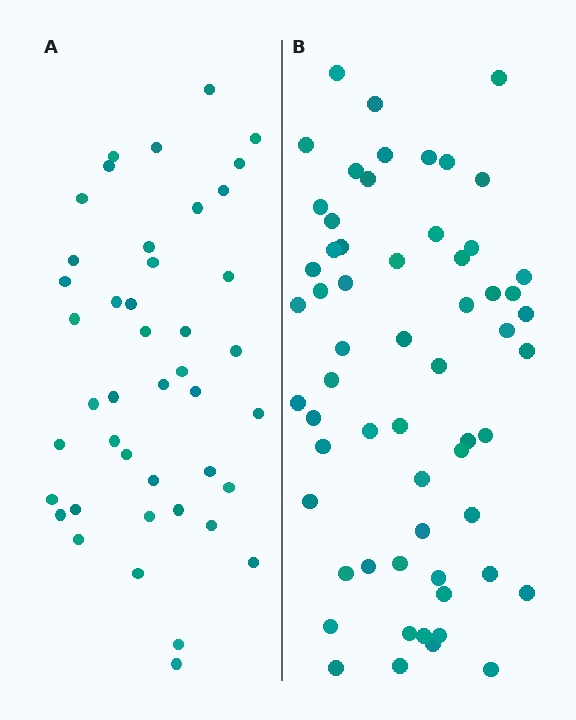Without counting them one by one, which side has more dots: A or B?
Region B (the right region) has more dots.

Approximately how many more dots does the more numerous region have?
Region B has approximately 15 more dots than region A.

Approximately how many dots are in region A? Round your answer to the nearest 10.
About 40 dots. (The exact count is 43, which rounds to 40.)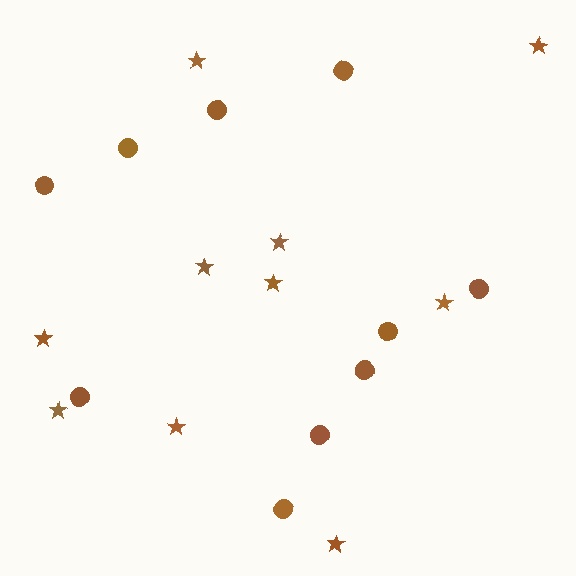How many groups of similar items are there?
There are 2 groups: one group of circles (10) and one group of stars (10).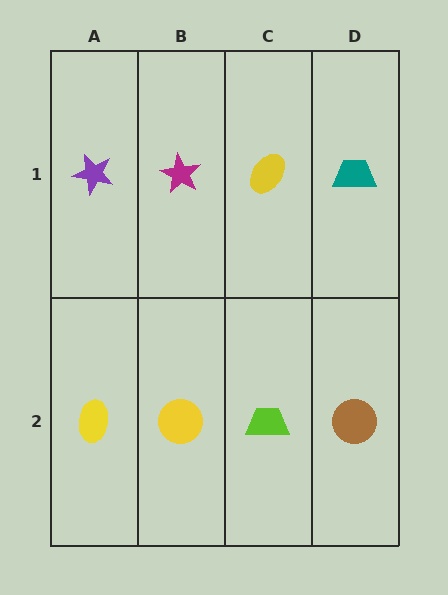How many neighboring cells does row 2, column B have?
3.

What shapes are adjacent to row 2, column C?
A yellow ellipse (row 1, column C), a yellow circle (row 2, column B), a brown circle (row 2, column D).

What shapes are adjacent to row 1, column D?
A brown circle (row 2, column D), a yellow ellipse (row 1, column C).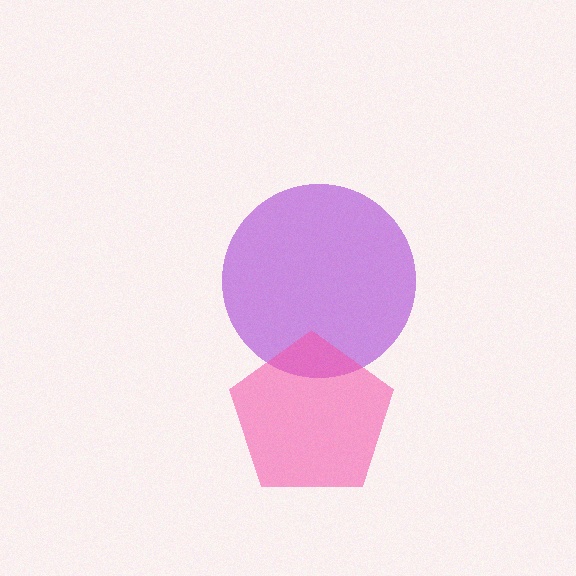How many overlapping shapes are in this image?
There are 2 overlapping shapes in the image.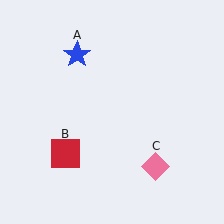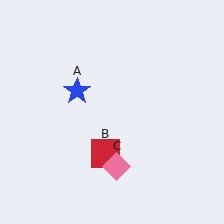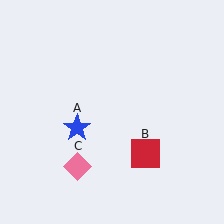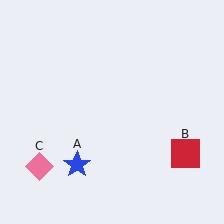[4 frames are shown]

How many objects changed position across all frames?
3 objects changed position: blue star (object A), red square (object B), pink diamond (object C).